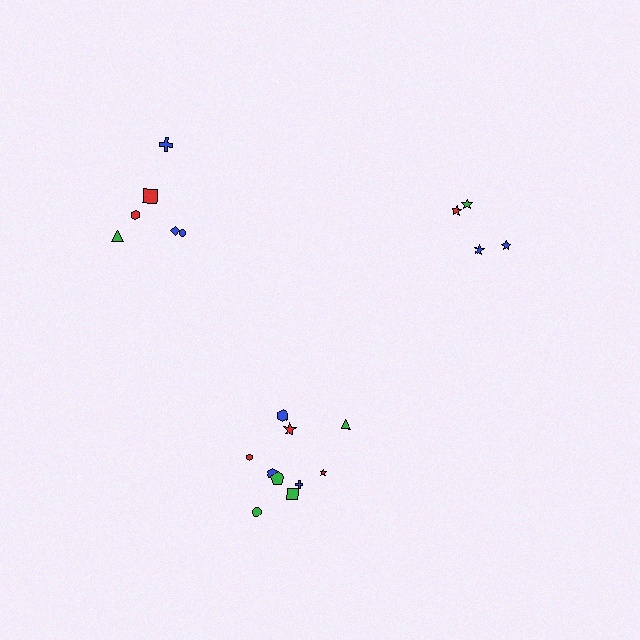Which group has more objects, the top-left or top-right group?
The top-left group.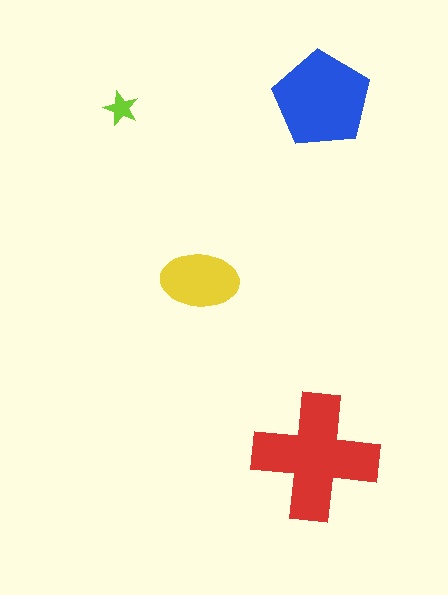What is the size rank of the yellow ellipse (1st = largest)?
3rd.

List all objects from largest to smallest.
The red cross, the blue pentagon, the yellow ellipse, the lime star.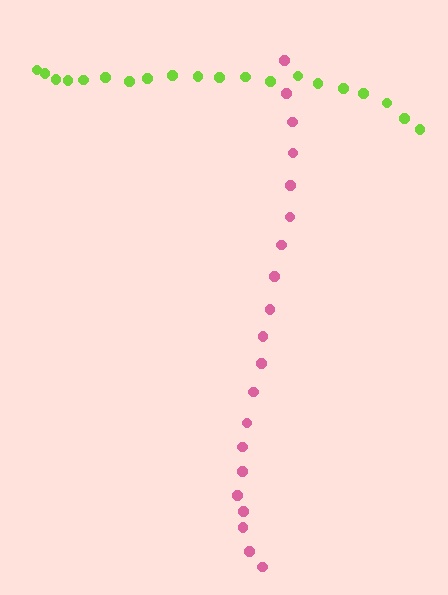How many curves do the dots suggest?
There are 2 distinct paths.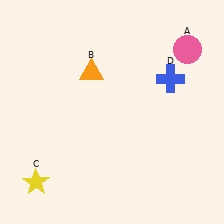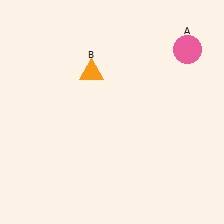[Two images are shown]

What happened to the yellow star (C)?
The yellow star (C) was removed in Image 2. It was in the bottom-left area of Image 1.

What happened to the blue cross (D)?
The blue cross (D) was removed in Image 2. It was in the top-right area of Image 1.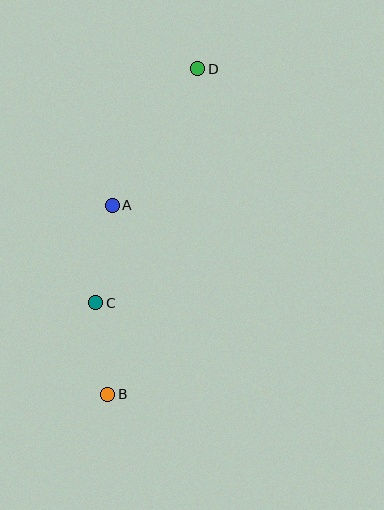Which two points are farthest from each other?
Points B and D are farthest from each other.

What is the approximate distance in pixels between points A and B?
The distance between A and B is approximately 189 pixels.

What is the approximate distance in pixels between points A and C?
The distance between A and C is approximately 99 pixels.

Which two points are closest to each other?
Points B and C are closest to each other.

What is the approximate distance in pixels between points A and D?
The distance between A and D is approximately 161 pixels.